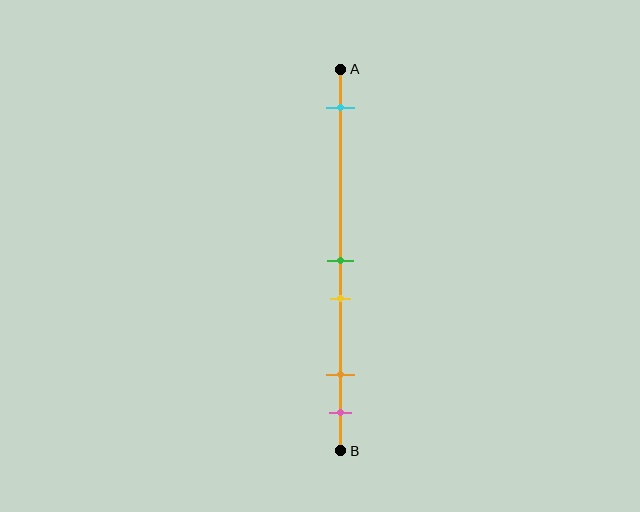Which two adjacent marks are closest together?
The green and yellow marks are the closest adjacent pair.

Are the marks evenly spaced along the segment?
No, the marks are not evenly spaced.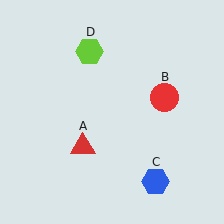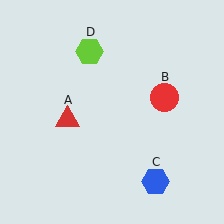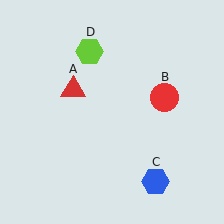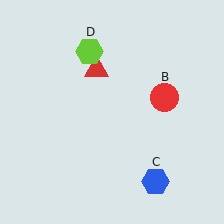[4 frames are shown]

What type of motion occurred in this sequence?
The red triangle (object A) rotated clockwise around the center of the scene.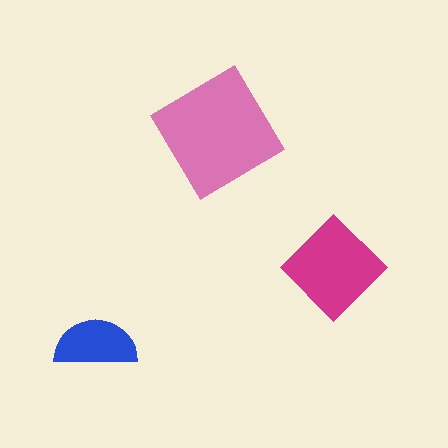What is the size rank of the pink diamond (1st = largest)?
1st.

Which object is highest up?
The pink diamond is topmost.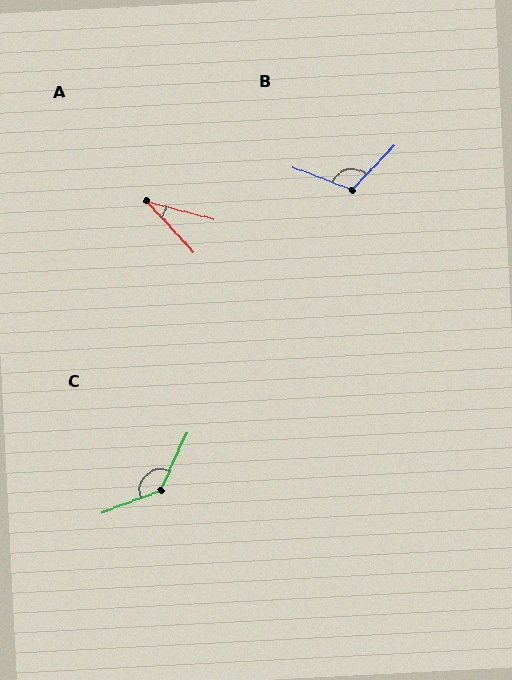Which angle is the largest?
C, at approximately 134 degrees.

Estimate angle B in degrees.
Approximately 113 degrees.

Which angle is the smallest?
A, at approximately 32 degrees.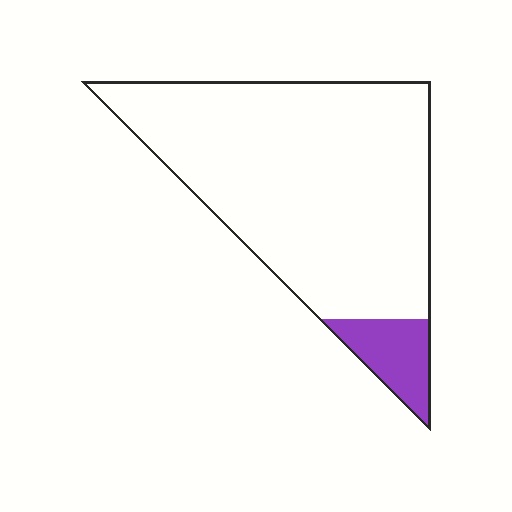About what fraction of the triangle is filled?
About one tenth (1/10).